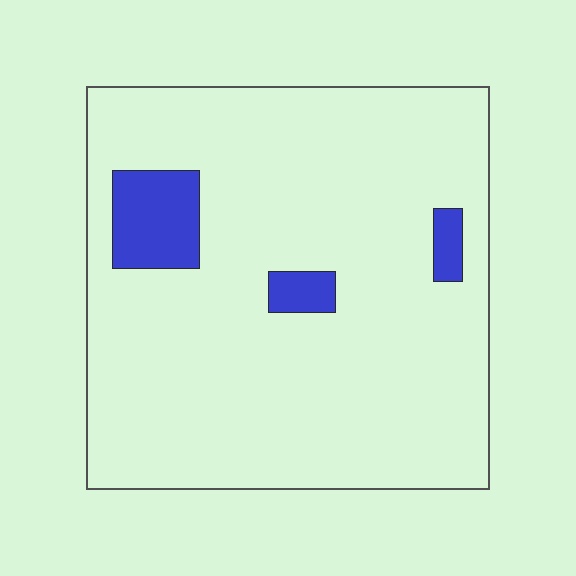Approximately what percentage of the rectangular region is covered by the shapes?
Approximately 10%.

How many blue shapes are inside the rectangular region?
3.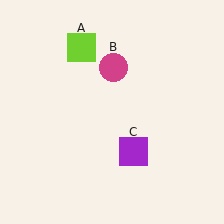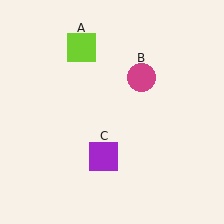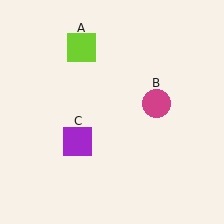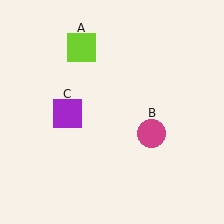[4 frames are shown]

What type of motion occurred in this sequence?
The magenta circle (object B), purple square (object C) rotated clockwise around the center of the scene.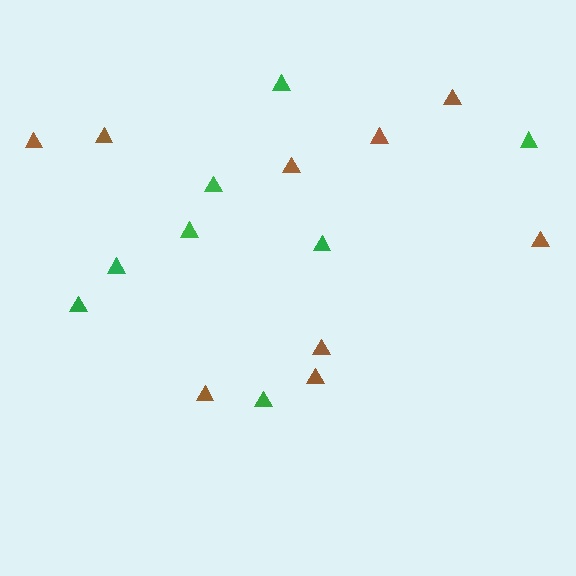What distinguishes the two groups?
There are 2 groups: one group of brown triangles (9) and one group of green triangles (8).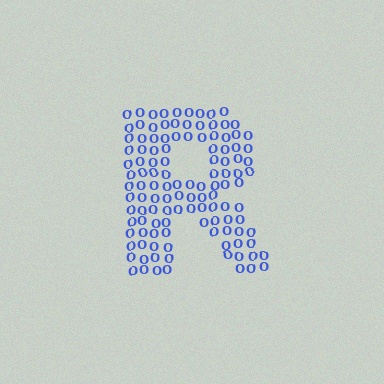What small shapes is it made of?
It is made of small letter O's.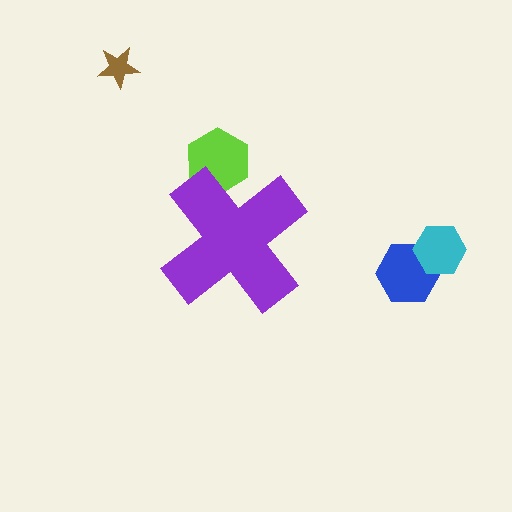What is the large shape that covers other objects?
A purple cross.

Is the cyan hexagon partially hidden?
No, the cyan hexagon is fully visible.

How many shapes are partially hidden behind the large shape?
1 shape is partially hidden.